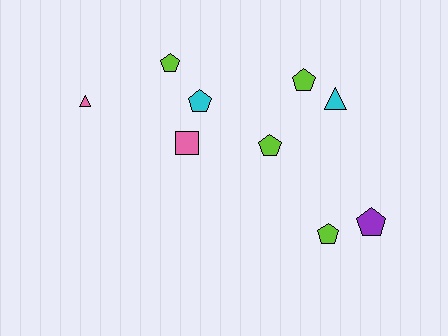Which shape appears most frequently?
Pentagon, with 6 objects.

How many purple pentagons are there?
There is 1 purple pentagon.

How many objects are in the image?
There are 9 objects.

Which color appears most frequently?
Lime, with 4 objects.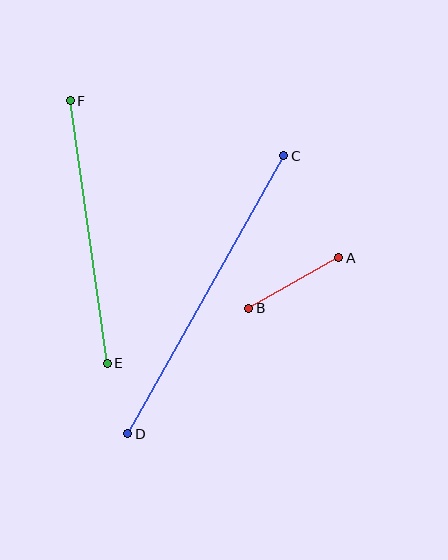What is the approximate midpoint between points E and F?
The midpoint is at approximately (89, 232) pixels.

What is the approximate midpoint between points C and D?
The midpoint is at approximately (206, 295) pixels.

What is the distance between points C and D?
The distance is approximately 319 pixels.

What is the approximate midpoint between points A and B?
The midpoint is at approximately (294, 283) pixels.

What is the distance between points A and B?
The distance is approximately 103 pixels.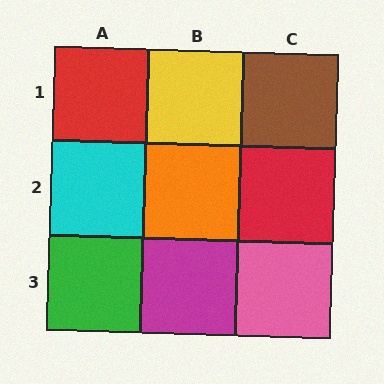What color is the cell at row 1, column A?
Red.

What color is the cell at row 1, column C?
Brown.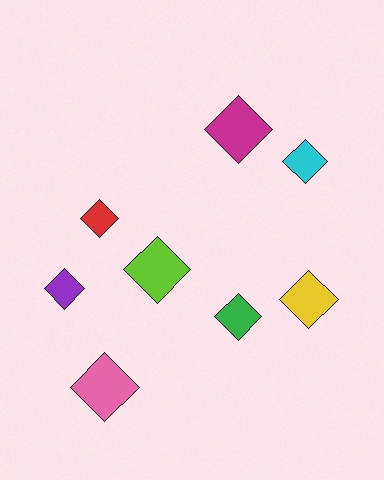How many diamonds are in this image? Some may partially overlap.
There are 8 diamonds.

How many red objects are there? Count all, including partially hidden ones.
There is 1 red object.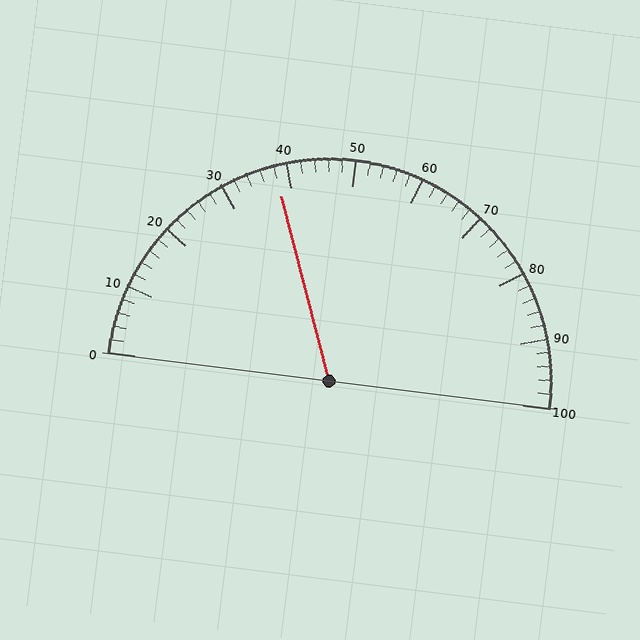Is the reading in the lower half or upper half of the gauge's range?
The reading is in the lower half of the range (0 to 100).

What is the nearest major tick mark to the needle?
The nearest major tick mark is 40.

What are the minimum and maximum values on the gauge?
The gauge ranges from 0 to 100.